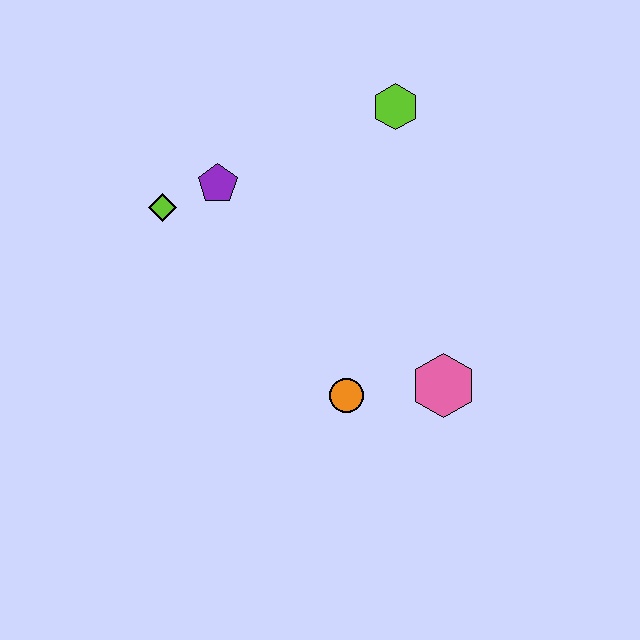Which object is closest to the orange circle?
The pink hexagon is closest to the orange circle.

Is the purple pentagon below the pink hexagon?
No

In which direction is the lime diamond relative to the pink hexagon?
The lime diamond is to the left of the pink hexagon.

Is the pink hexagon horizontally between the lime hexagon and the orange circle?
No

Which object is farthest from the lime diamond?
The pink hexagon is farthest from the lime diamond.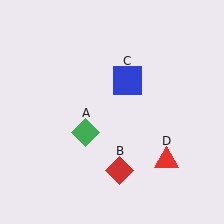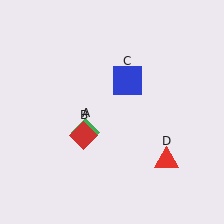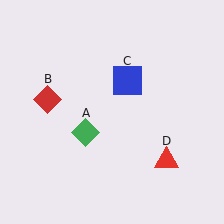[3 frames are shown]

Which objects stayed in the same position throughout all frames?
Green diamond (object A) and blue square (object C) and red triangle (object D) remained stationary.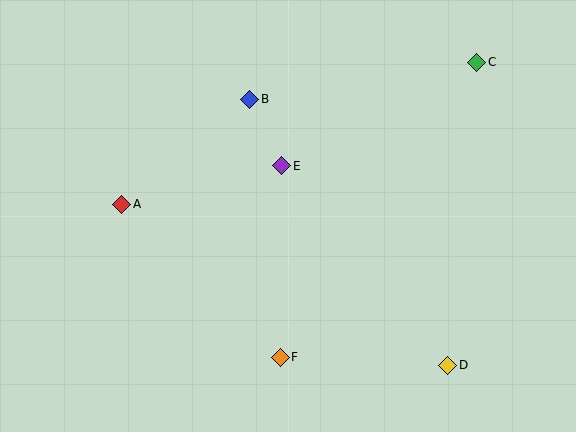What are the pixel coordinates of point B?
Point B is at (250, 99).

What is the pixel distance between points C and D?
The distance between C and D is 304 pixels.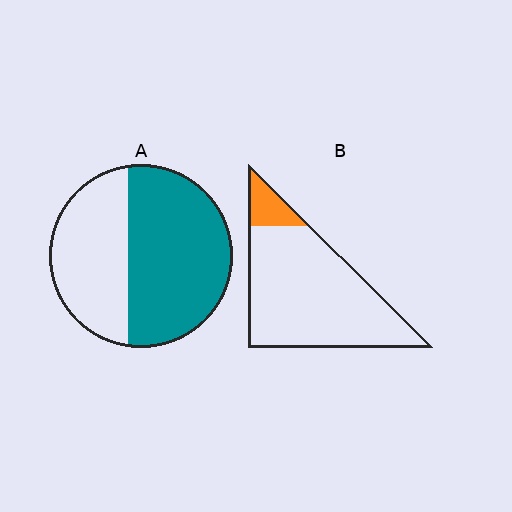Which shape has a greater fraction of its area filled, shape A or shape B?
Shape A.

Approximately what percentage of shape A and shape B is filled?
A is approximately 60% and B is approximately 10%.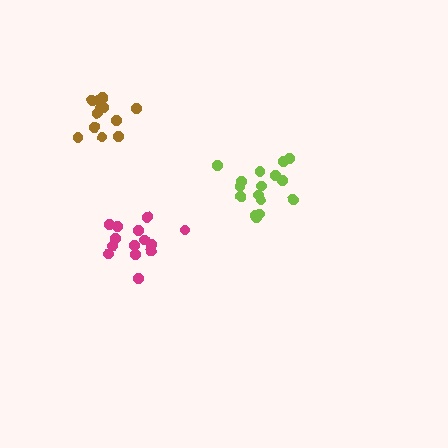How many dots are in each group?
Group 1: 16 dots, Group 2: 14 dots, Group 3: 12 dots (42 total).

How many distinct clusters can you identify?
There are 3 distinct clusters.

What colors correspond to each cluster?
The clusters are colored: lime, magenta, brown.